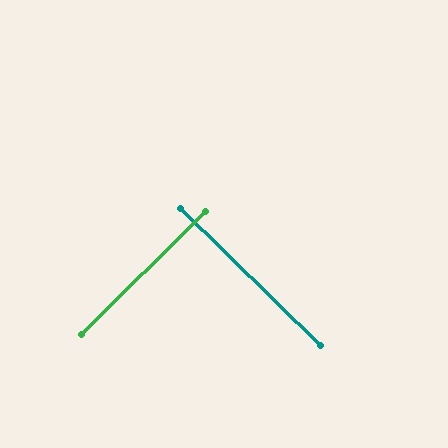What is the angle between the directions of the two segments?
Approximately 89 degrees.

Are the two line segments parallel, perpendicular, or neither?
Perpendicular — they meet at approximately 89°.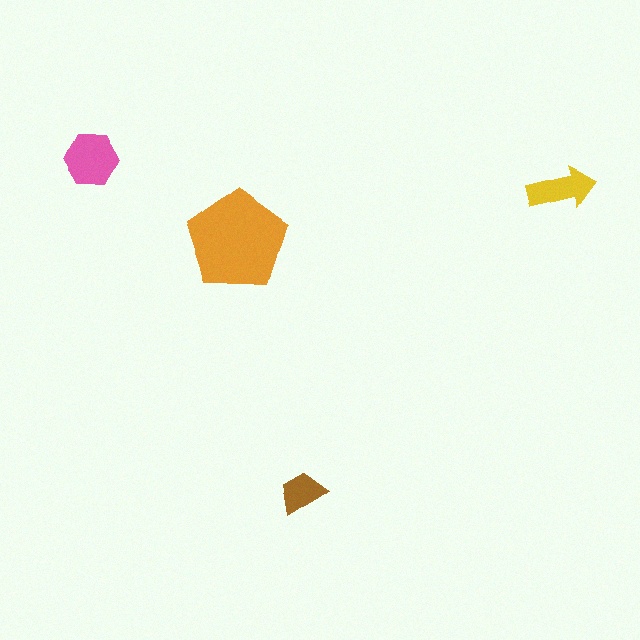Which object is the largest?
The orange pentagon.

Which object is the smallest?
The brown trapezoid.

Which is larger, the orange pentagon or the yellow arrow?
The orange pentagon.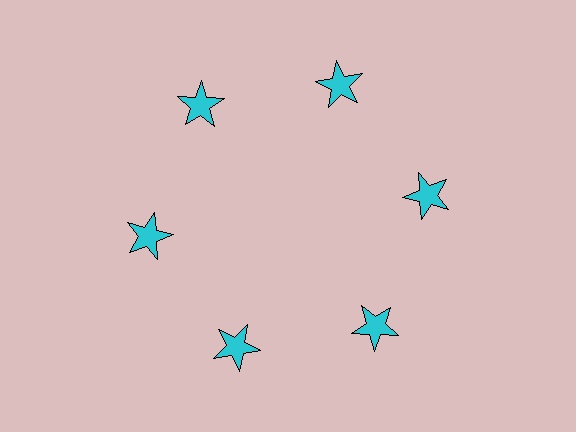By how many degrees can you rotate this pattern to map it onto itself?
The pattern maps onto itself every 60 degrees of rotation.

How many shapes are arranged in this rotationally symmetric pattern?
There are 6 shapes, arranged in 6 groups of 1.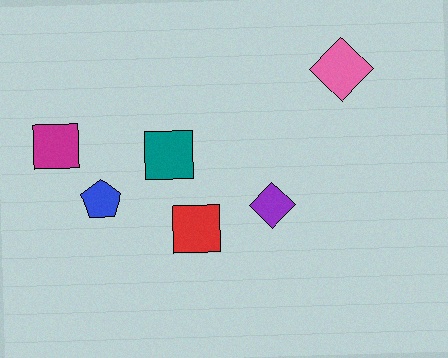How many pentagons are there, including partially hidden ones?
There is 1 pentagon.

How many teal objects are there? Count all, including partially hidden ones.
There is 1 teal object.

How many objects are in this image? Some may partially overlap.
There are 6 objects.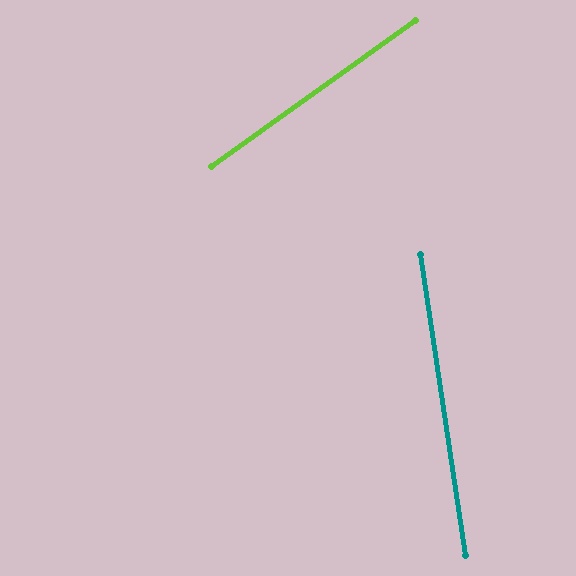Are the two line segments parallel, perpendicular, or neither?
Neither parallel nor perpendicular — they differ by about 63°.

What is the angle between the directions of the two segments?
Approximately 63 degrees.